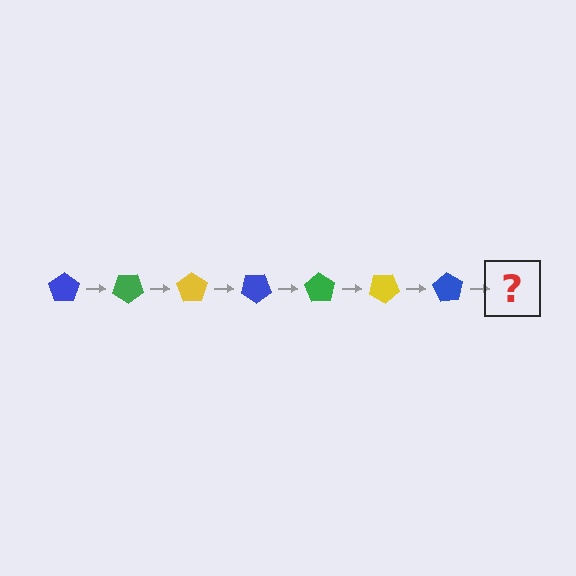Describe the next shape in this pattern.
It should be a green pentagon, rotated 245 degrees from the start.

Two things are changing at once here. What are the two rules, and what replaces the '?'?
The two rules are that it rotates 35 degrees each step and the color cycles through blue, green, and yellow. The '?' should be a green pentagon, rotated 245 degrees from the start.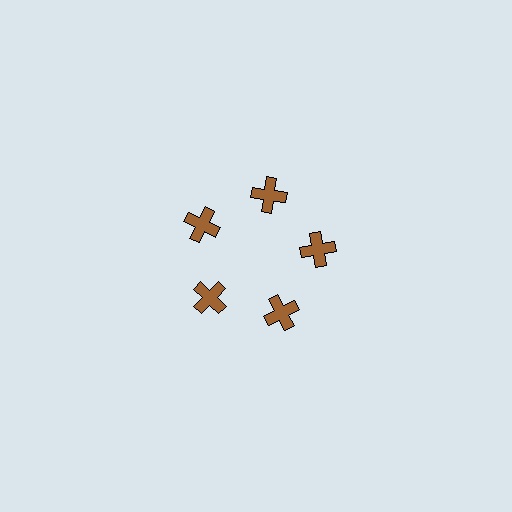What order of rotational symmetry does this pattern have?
This pattern has 5-fold rotational symmetry.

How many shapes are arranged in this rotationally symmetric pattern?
There are 5 shapes, arranged in 5 groups of 1.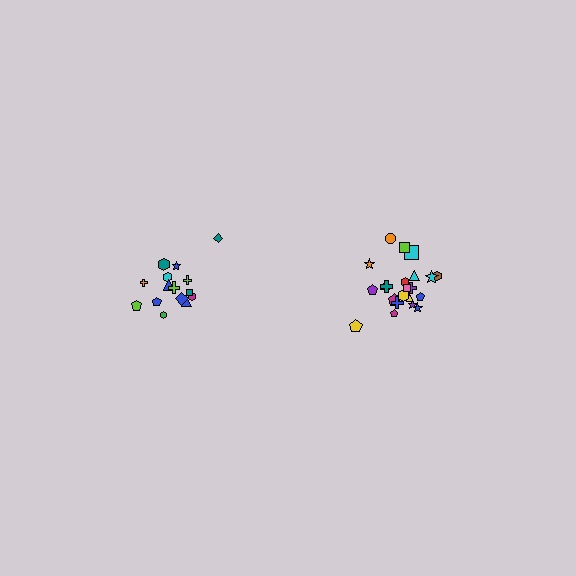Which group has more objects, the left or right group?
The right group.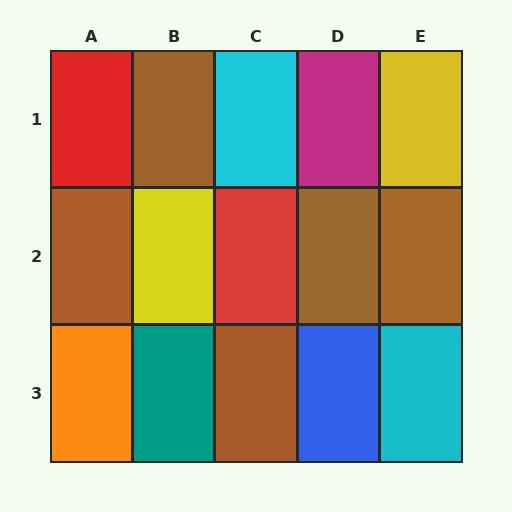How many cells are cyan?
2 cells are cyan.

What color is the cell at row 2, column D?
Brown.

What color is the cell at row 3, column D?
Blue.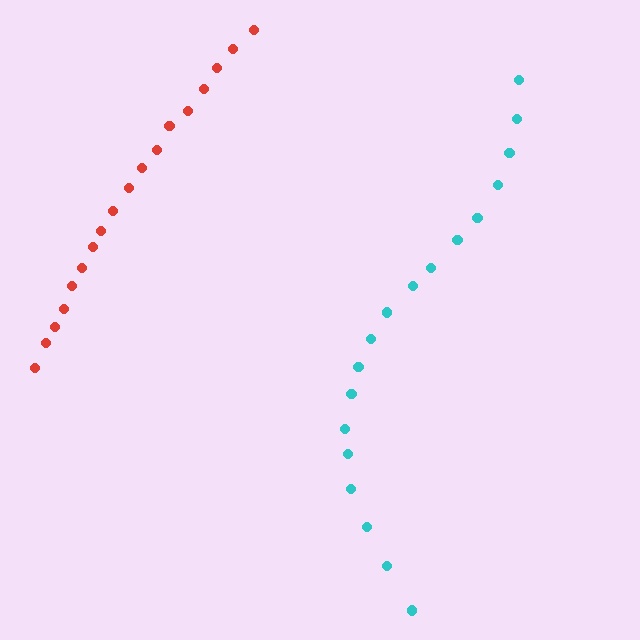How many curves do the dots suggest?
There are 2 distinct paths.